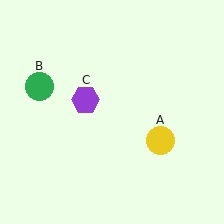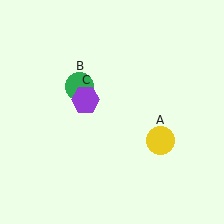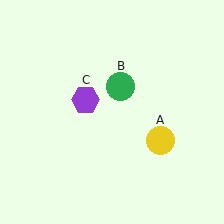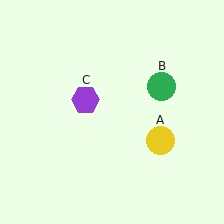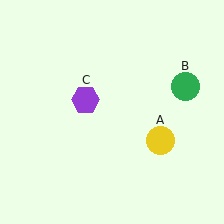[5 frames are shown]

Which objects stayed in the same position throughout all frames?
Yellow circle (object A) and purple hexagon (object C) remained stationary.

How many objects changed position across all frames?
1 object changed position: green circle (object B).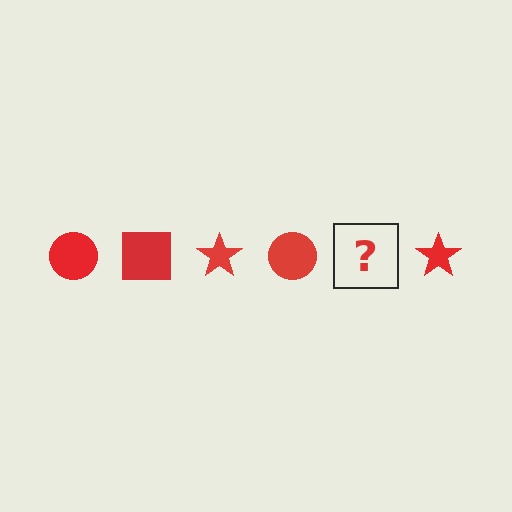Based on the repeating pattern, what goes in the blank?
The blank should be a red square.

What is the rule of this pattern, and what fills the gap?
The rule is that the pattern cycles through circle, square, star shapes in red. The gap should be filled with a red square.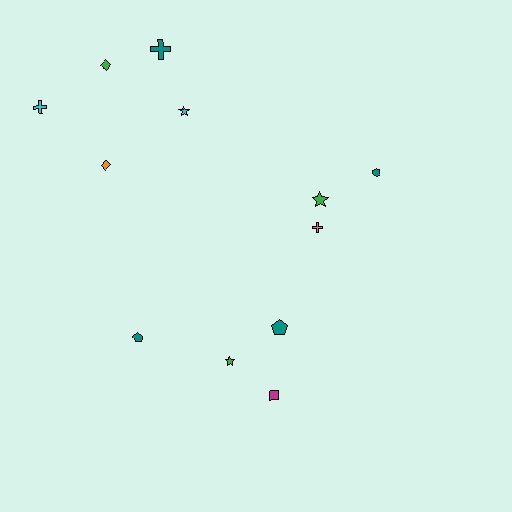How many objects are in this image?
There are 12 objects.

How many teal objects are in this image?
There are 4 teal objects.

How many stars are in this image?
There are 3 stars.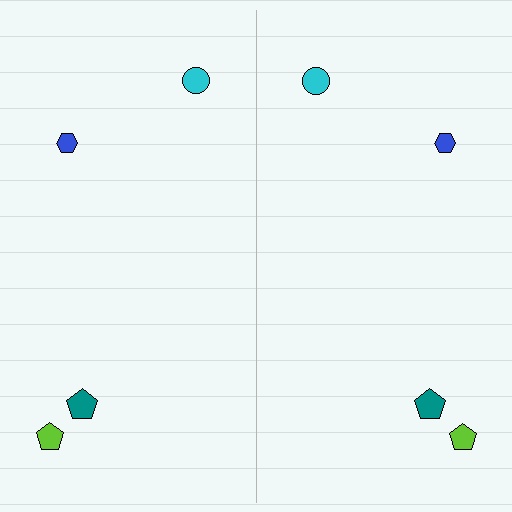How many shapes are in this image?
There are 8 shapes in this image.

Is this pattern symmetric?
Yes, this pattern has bilateral (reflection) symmetry.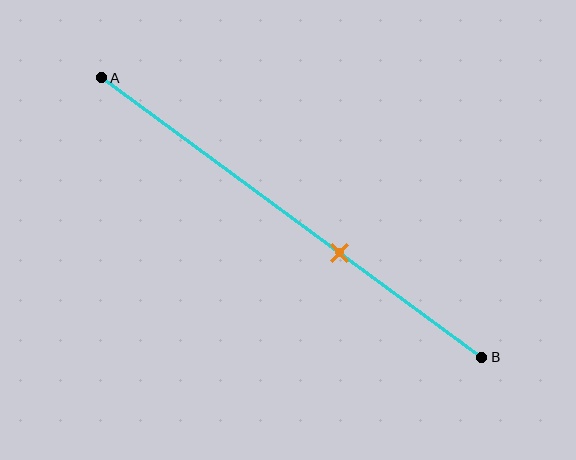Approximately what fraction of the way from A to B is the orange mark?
The orange mark is approximately 65% of the way from A to B.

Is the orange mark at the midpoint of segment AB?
No, the mark is at about 65% from A, not at the 50% midpoint.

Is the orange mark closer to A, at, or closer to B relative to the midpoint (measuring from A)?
The orange mark is closer to point B than the midpoint of segment AB.